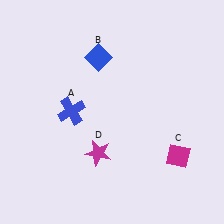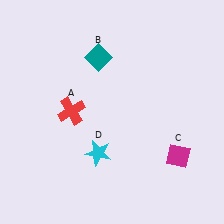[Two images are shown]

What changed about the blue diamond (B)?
In Image 1, B is blue. In Image 2, it changed to teal.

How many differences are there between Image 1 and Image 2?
There are 3 differences between the two images.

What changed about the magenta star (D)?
In Image 1, D is magenta. In Image 2, it changed to cyan.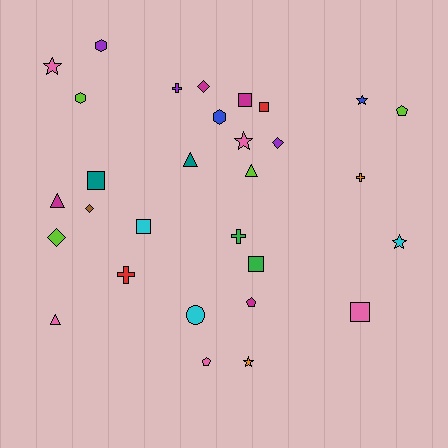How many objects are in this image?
There are 30 objects.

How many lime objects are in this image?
There are 4 lime objects.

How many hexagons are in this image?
There are 3 hexagons.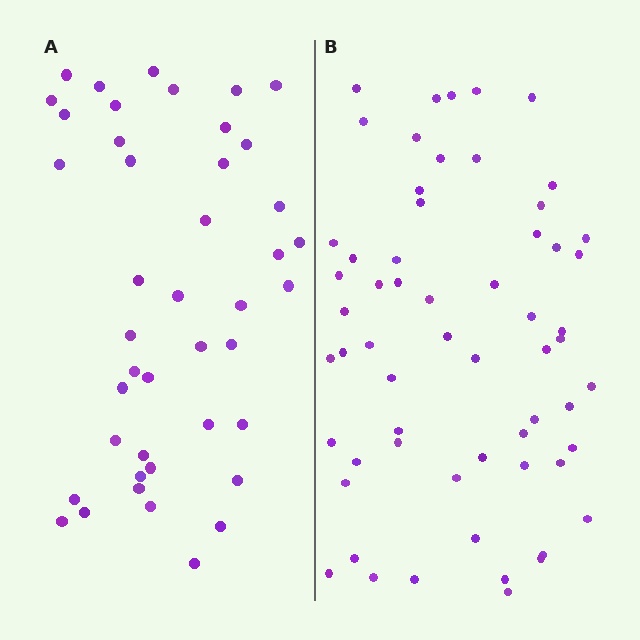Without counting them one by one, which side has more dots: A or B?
Region B (the right region) has more dots.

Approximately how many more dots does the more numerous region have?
Region B has approximately 15 more dots than region A.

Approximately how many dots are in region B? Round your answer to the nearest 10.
About 60 dots.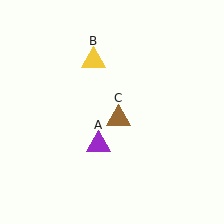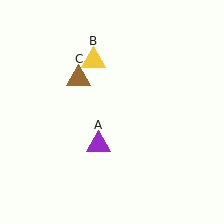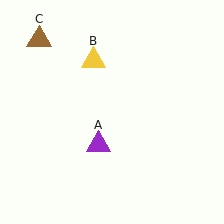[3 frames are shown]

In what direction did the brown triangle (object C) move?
The brown triangle (object C) moved up and to the left.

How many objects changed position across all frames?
1 object changed position: brown triangle (object C).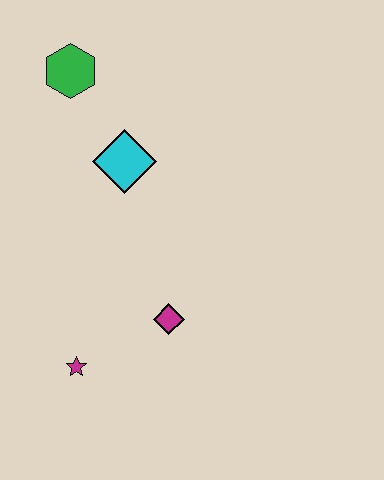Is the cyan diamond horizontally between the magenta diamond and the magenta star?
Yes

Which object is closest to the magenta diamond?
The magenta star is closest to the magenta diamond.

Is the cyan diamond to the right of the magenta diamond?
No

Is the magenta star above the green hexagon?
No